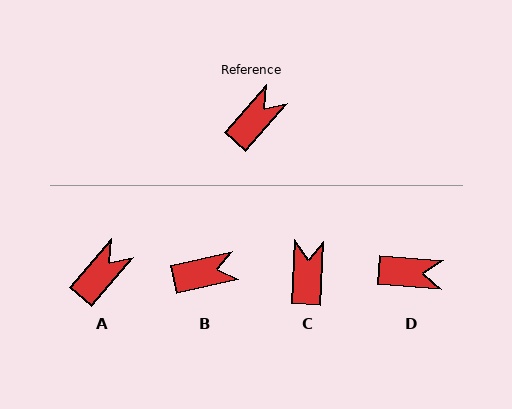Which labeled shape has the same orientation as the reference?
A.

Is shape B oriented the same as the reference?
No, it is off by about 37 degrees.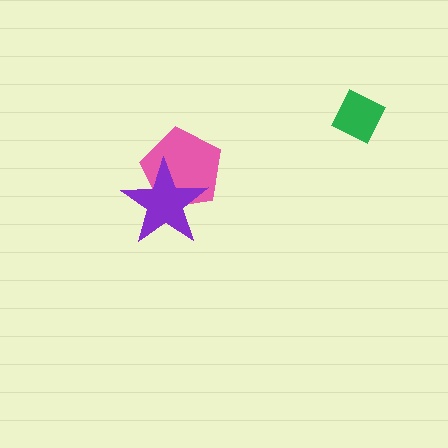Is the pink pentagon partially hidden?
Yes, it is partially covered by another shape.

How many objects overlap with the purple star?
1 object overlaps with the purple star.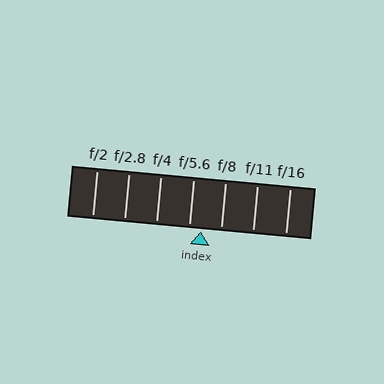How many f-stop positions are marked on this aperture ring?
There are 7 f-stop positions marked.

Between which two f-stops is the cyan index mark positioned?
The index mark is between f/5.6 and f/8.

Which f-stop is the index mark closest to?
The index mark is closest to f/5.6.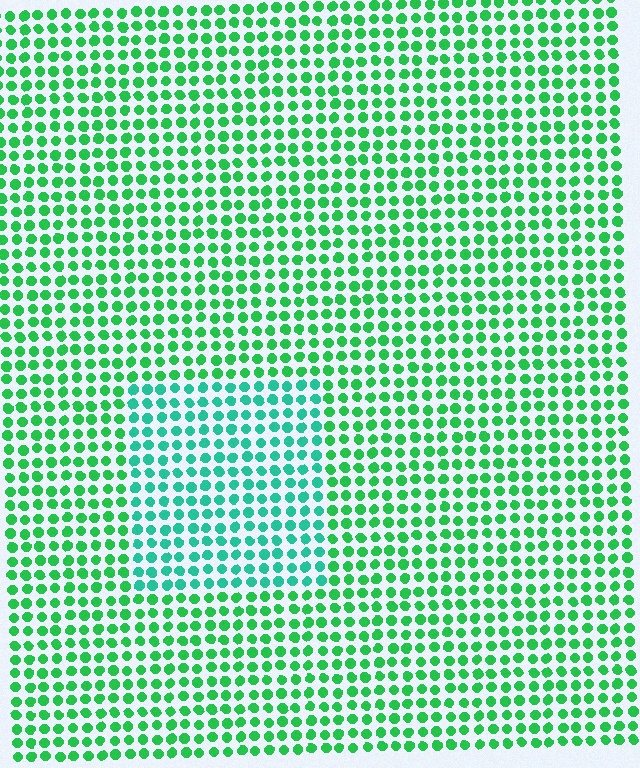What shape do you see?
I see a rectangle.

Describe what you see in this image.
The image is filled with small green elements in a uniform arrangement. A rectangle-shaped region is visible where the elements are tinted to a slightly different hue, forming a subtle color boundary.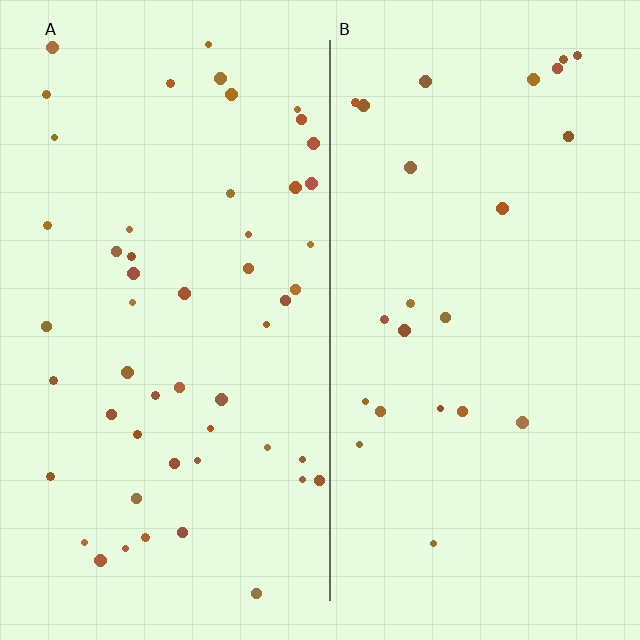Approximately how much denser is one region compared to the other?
Approximately 2.2× — region A over region B.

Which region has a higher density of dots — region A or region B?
A (the left).